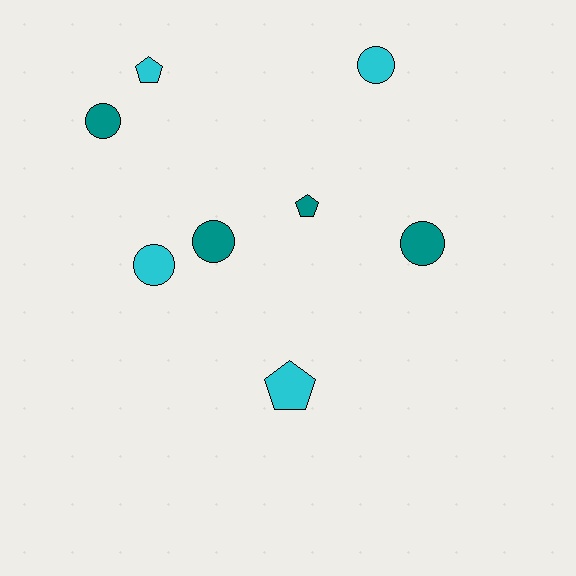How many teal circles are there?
There are 3 teal circles.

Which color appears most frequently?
Cyan, with 4 objects.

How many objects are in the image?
There are 8 objects.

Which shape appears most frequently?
Circle, with 5 objects.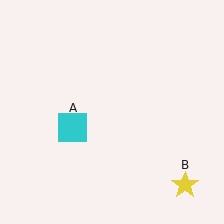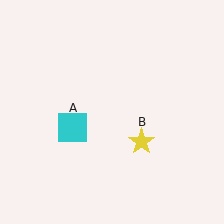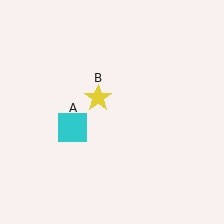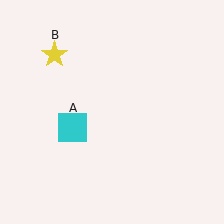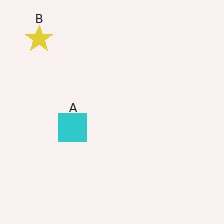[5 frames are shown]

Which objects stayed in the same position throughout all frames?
Cyan square (object A) remained stationary.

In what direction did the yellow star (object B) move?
The yellow star (object B) moved up and to the left.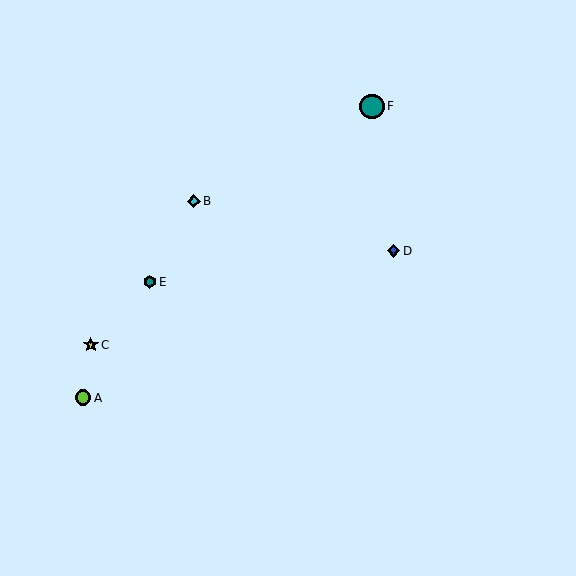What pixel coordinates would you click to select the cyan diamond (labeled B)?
Click at (194, 201) to select the cyan diamond B.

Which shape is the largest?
The teal circle (labeled F) is the largest.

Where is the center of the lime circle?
The center of the lime circle is at (83, 398).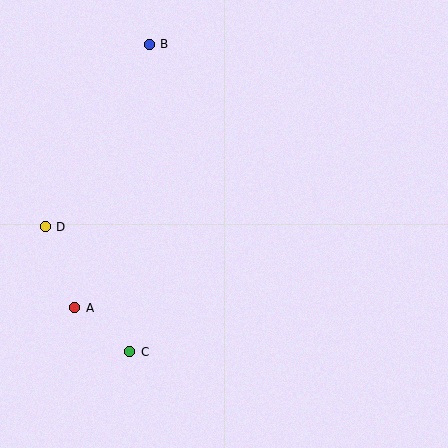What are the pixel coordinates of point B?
Point B is at (149, 44).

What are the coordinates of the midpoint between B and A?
The midpoint between B and A is at (112, 176).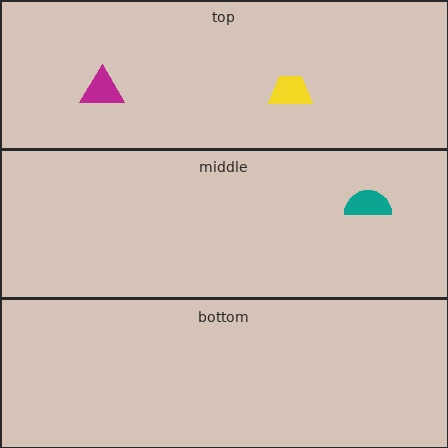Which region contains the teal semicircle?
The middle region.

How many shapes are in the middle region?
1.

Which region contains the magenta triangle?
The top region.